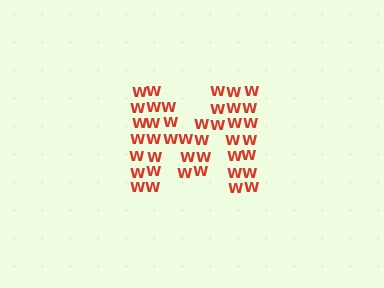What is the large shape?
The large shape is the letter M.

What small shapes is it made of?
It is made of small letter W's.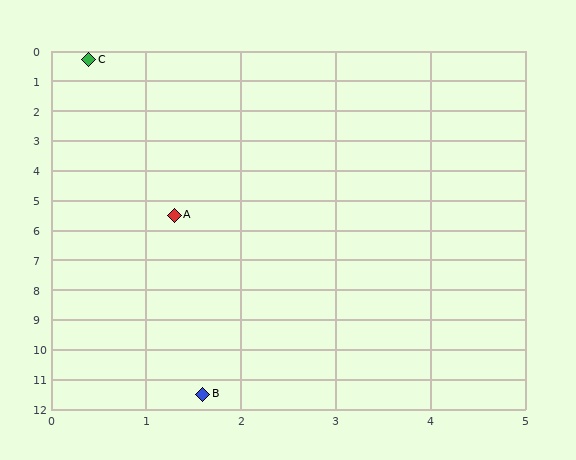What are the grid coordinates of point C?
Point C is at approximately (0.4, 0.3).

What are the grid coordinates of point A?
Point A is at approximately (1.3, 5.5).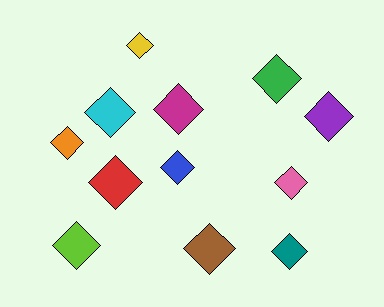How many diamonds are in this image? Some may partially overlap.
There are 12 diamonds.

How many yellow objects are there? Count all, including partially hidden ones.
There is 1 yellow object.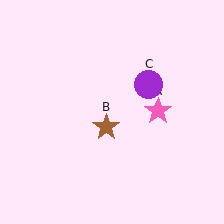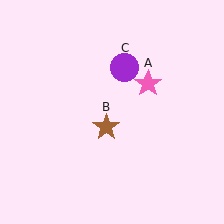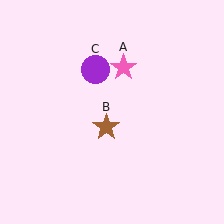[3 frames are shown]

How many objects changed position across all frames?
2 objects changed position: pink star (object A), purple circle (object C).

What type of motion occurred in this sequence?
The pink star (object A), purple circle (object C) rotated counterclockwise around the center of the scene.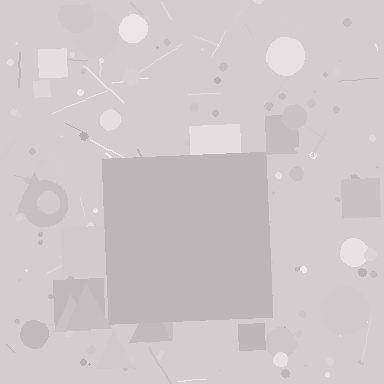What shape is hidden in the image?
A square is hidden in the image.